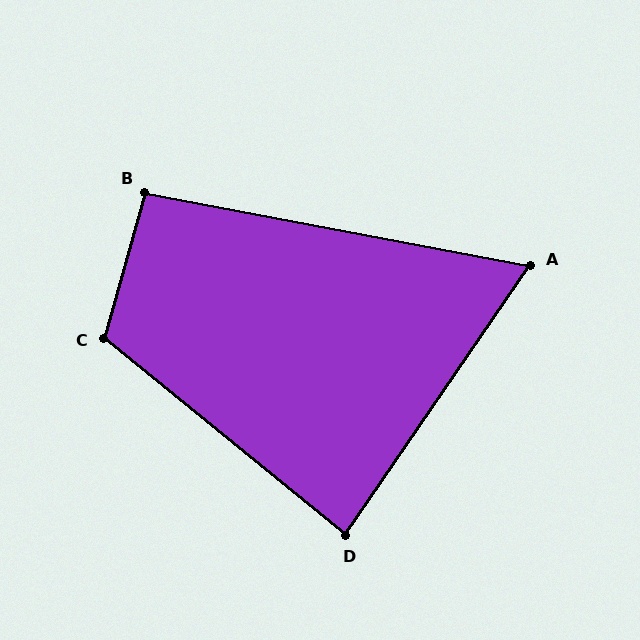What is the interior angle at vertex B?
Approximately 95 degrees (approximately right).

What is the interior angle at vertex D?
Approximately 85 degrees (approximately right).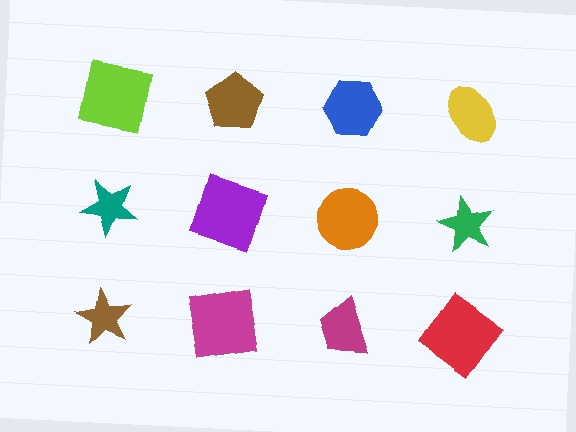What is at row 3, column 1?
A brown star.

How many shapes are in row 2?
4 shapes.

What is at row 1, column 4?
A yellow ellipse.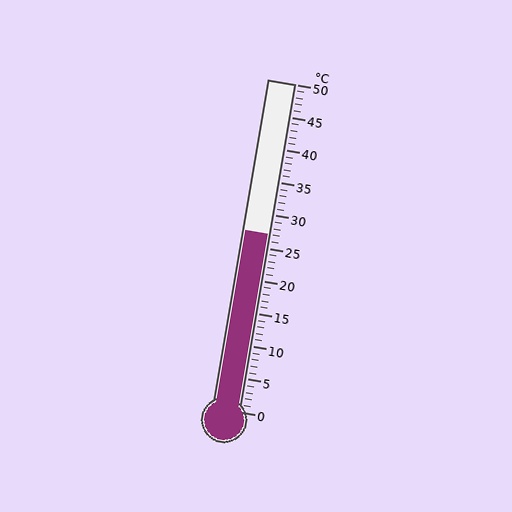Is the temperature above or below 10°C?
The temperature is above 10°C.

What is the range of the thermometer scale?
The thermometer scale ranges from 0°C to 50°C.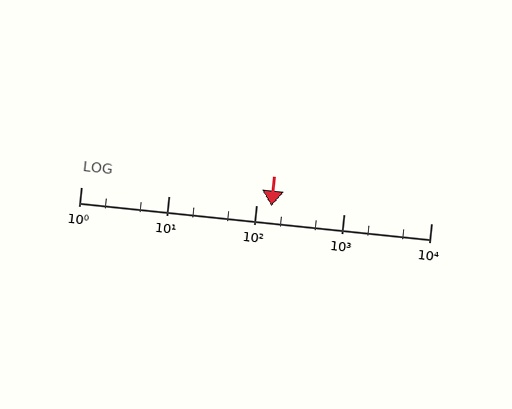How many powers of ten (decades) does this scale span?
The scale spans 4 decades, from 1 to 10000.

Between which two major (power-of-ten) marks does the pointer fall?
The pointer is between 100 and 1000.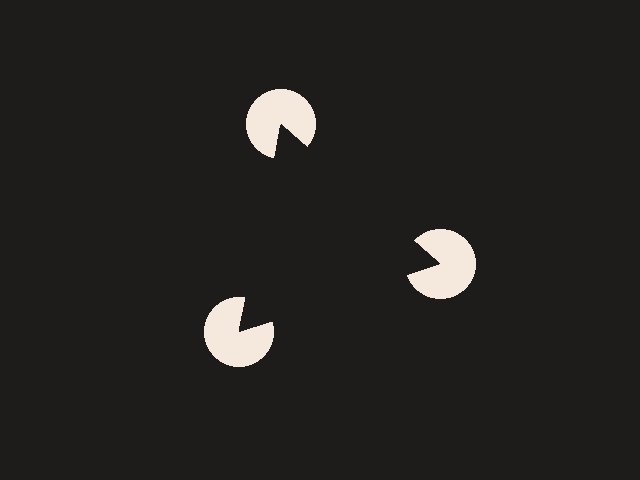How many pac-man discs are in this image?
There are 3 — one at each vertex of the illusory triangle.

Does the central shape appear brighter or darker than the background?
It typically appears slightly darker than the background, even though no actual brightness change is drawn.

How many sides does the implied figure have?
3 sides.